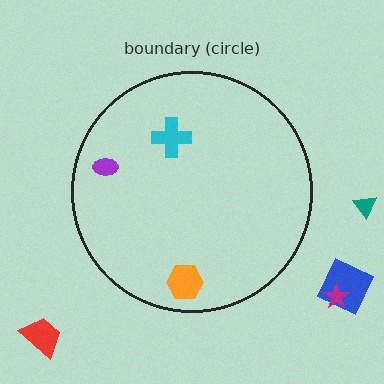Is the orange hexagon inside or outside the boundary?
Inside.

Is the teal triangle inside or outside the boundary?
Outside.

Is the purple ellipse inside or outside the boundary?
Inside.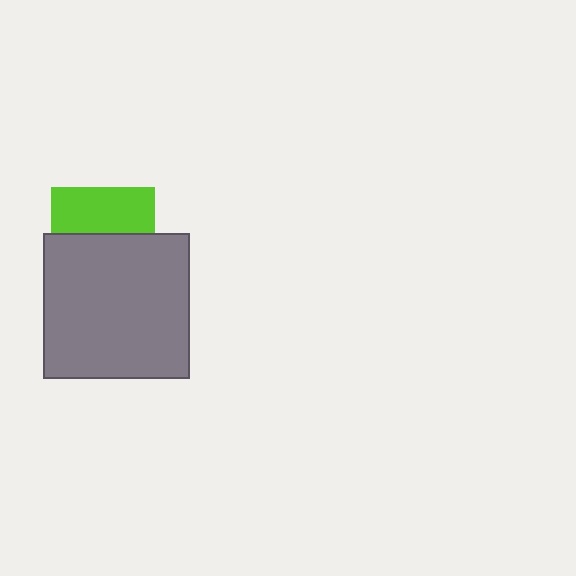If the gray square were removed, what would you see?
You would see the complete lime square.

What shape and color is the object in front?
The object in front is a gray square.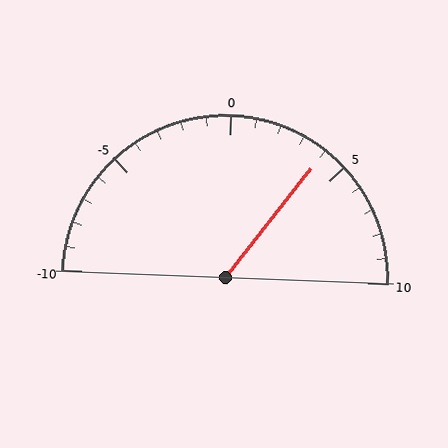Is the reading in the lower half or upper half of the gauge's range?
The reading is in the upper half of the range (-10 to 10).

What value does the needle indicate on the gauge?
The needle indicates approximately 4.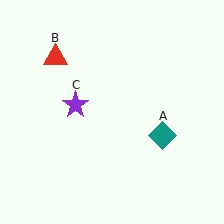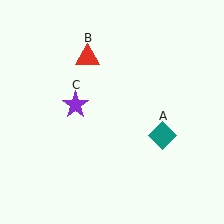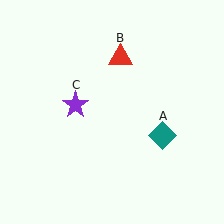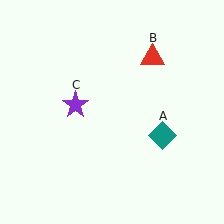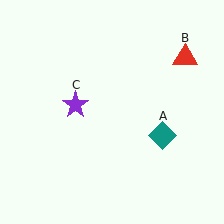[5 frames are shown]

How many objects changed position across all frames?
1 object changed position: red triangle (object B).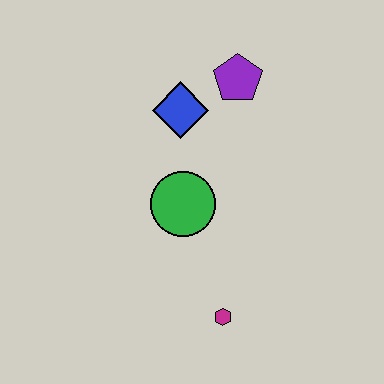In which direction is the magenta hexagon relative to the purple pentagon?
The magenta hexagon is below the purple pentagon.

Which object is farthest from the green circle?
The purple pentagon is farthest from the green circle.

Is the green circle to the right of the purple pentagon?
No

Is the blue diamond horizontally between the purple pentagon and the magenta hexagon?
No